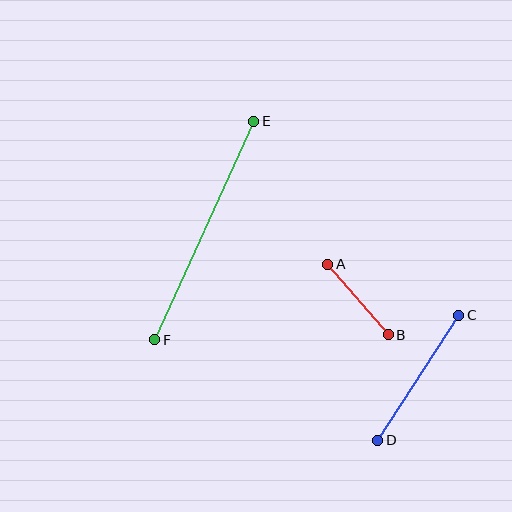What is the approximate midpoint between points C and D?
The midpoint is at approximately (418, 378) pixels.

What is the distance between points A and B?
The distance is approximately 93 pixels.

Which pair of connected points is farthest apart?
Points E and F are farthest apart.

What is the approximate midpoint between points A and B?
The midpoint is at approximately (358, 299) pixels.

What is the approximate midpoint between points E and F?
The midpoint is at approximately (204, 230) pixels.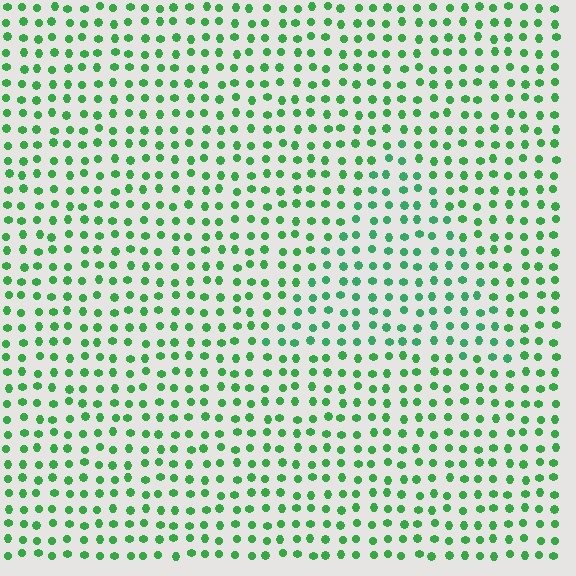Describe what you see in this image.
The image is filled with small green elements in a uniform arrangement. A triangle-shaped region is visible where the elements are tinted to a slightly different hue, forming a subtle color boundary.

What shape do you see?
I see a triangle.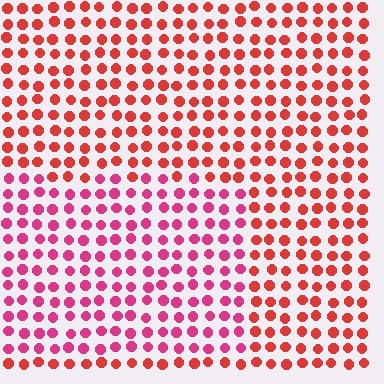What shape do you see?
I see a rectangle.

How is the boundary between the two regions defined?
The boundary is defined purely by a slight shift in hue (about 31 degrees). Spacing, size, and orientation are identical on both sides.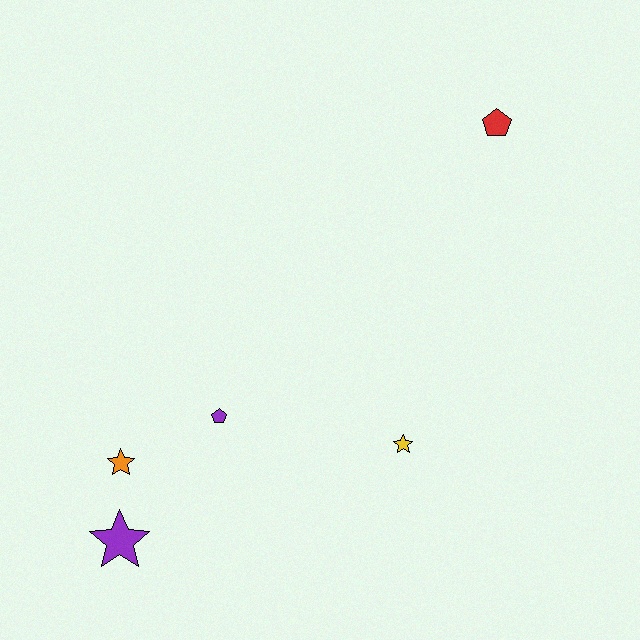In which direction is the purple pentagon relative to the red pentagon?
The purple pentagon is below the red pentagon.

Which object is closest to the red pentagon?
The yellow star is closest to the red pentagon.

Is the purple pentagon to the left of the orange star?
No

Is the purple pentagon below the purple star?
No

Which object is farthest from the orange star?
The red pentagon is farthest from the orange star.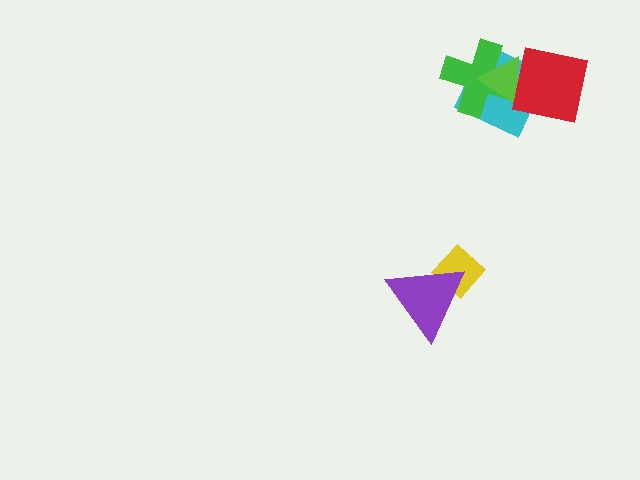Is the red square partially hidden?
No, no other shape covers it.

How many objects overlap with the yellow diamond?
1 object overlaps with the yellow diamond.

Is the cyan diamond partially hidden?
Yes, it is partially covered by another shape.